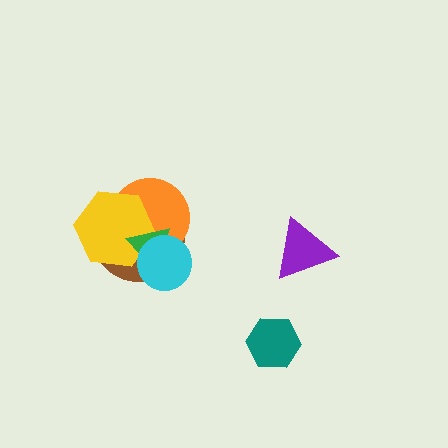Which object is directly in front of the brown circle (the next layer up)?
The orange circle is directly in front of the brown circle.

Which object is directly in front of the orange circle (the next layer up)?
The yellow hexagon is directly in front of the orange circle.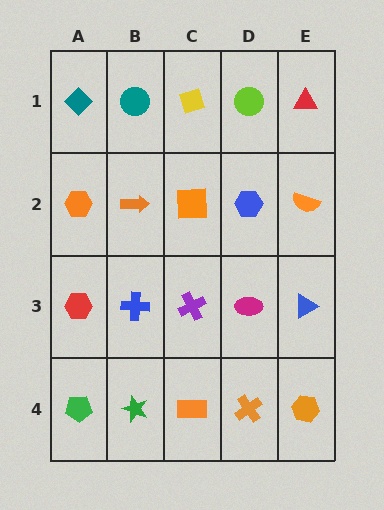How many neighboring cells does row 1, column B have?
3.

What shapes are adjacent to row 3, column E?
An orange semicircle (row 2, column E), an orange hexagon (row 4, column E), a magenta ellipse (row 3, column D).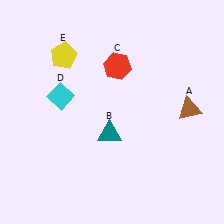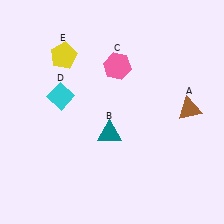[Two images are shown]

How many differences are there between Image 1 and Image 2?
There is 1 difference between the two images.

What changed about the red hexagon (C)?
In Image 1, C is red. In Image 2, it changed to pink.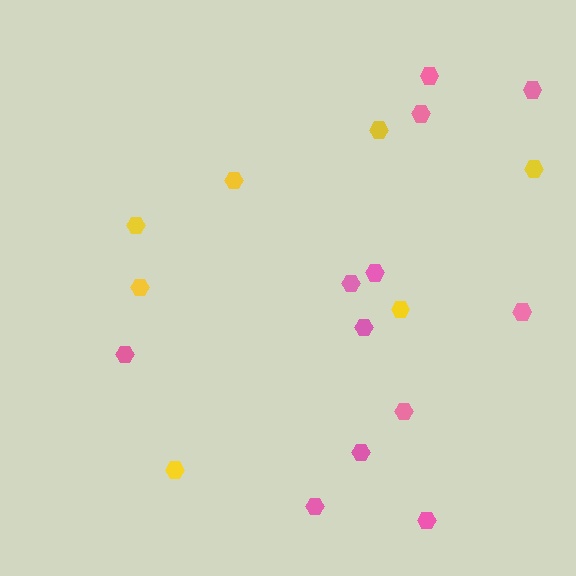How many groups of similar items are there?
There are 2 groups: one group of yellow hexagons (7) and one group of pink hexagons (12).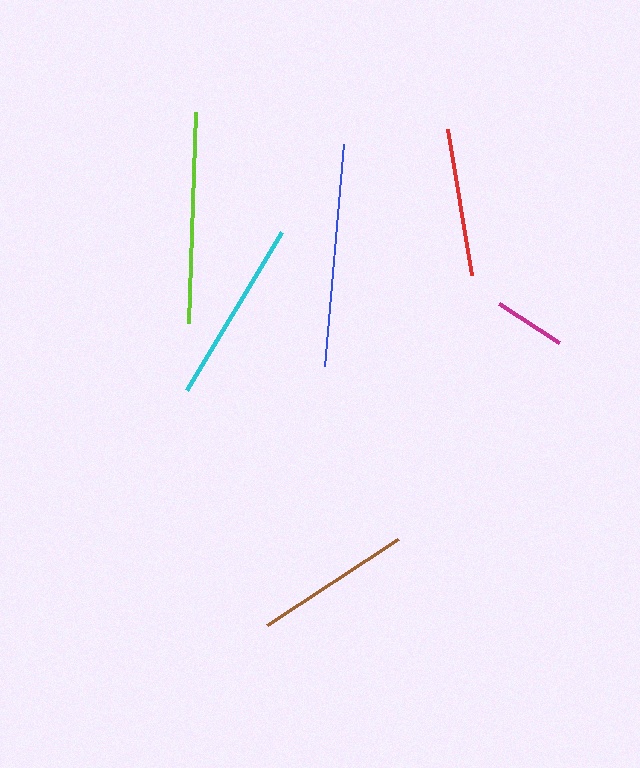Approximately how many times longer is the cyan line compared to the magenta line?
The cyan line is approximately 2.6 times the length of the magenta line.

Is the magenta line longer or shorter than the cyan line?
The cyan line is longer than the magenta line.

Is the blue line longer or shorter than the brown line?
The blue line is longer than the brown line.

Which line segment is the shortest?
The magenta line is the shortest at approximately 71 pixels.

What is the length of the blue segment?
The blue segment is approximately 222 pixels long.